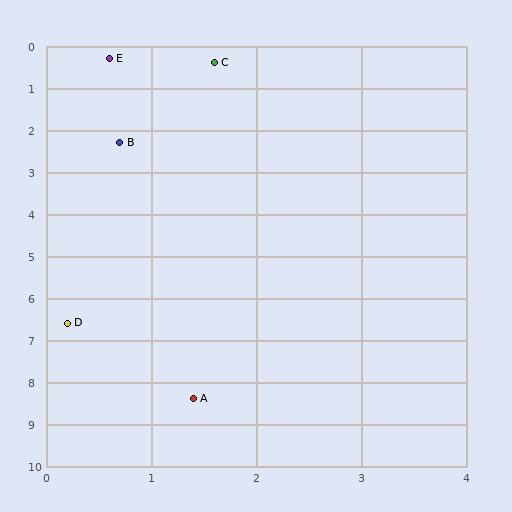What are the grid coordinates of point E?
Point E is at approximately (0.6, 0.3).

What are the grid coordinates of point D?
Point D is at approximately (0.2, 6.6).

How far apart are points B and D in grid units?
Points B and D are about 4.3 grid units apart.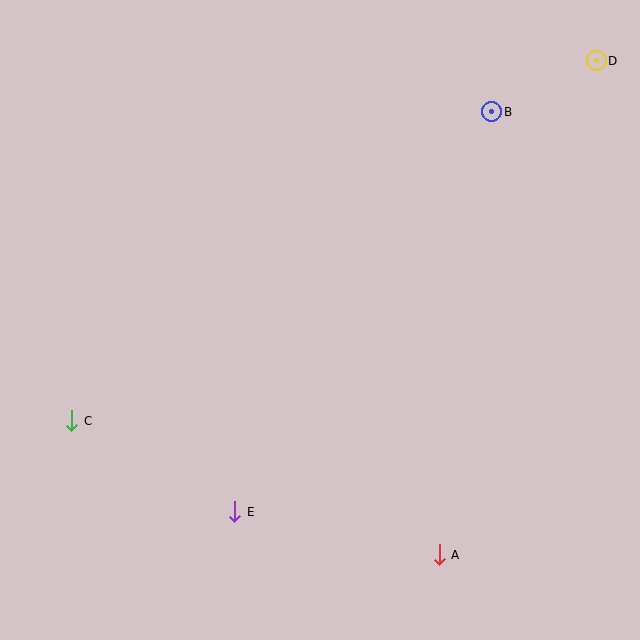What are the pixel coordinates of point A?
Point A is at (439, 555).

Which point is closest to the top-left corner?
Point C is closest to the top-left corner.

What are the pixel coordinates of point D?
Point D is at (596, 61).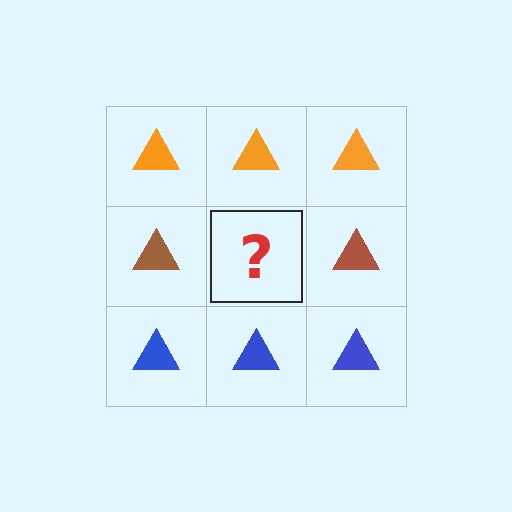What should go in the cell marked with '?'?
The missing cell should contain a brown triangle.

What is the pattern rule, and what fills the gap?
The rule is that each row has a consistent color. The gap should be filled with a brown triangle.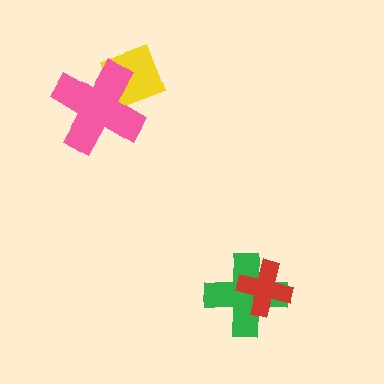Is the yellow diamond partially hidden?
Yes, it is partially covered by another shape.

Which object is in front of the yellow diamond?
The pink cross is in front of the yellow diamond.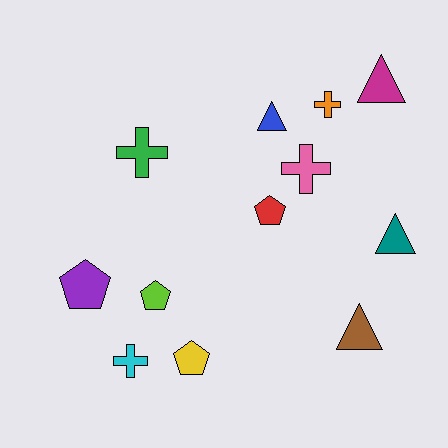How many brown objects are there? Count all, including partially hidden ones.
There is 1 brown object.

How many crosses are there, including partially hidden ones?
There are 4 crosses.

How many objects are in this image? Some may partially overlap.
There are 12 objects.